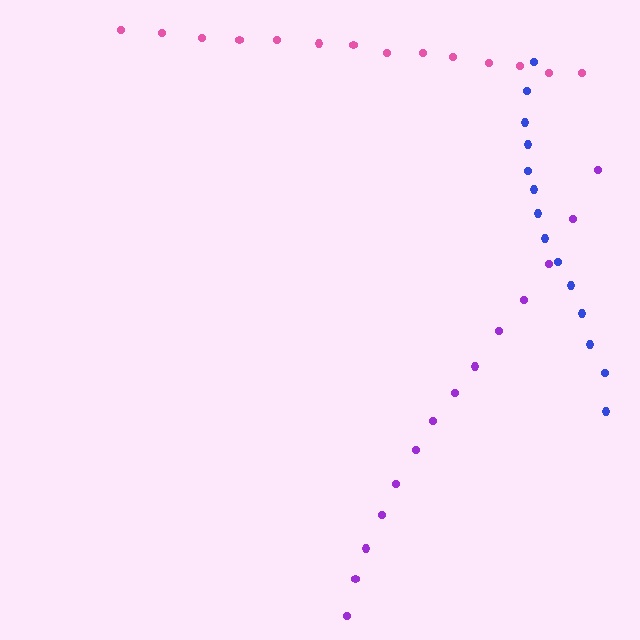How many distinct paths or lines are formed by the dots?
There are 3 distinct paths.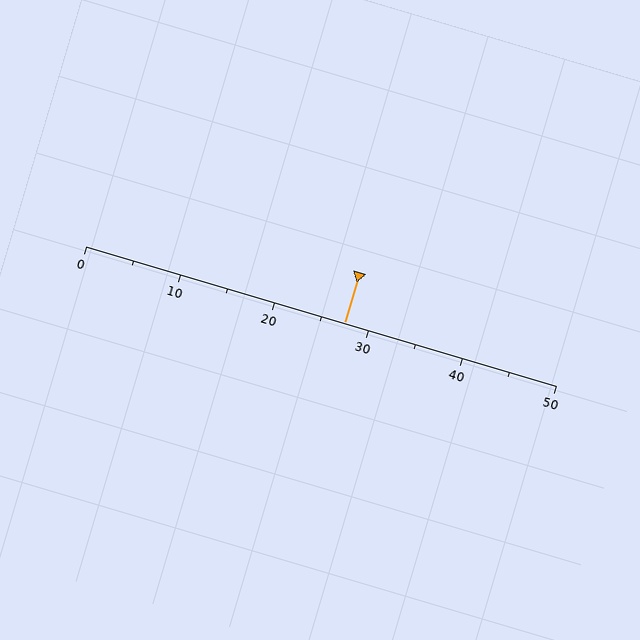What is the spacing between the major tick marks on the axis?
The major ticks are spaced 10 apart.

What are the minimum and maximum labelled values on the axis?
The axis runs from 0 to 50.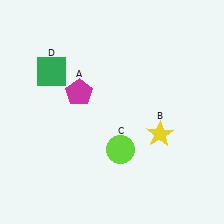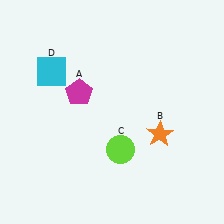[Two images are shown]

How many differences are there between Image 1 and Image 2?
There are 2 differences between the two images.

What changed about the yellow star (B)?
In Image 1, B is yellow. In Image 2, it changed to orange.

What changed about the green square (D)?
In Image 1, D is green. In Image 2, it changed to cyan.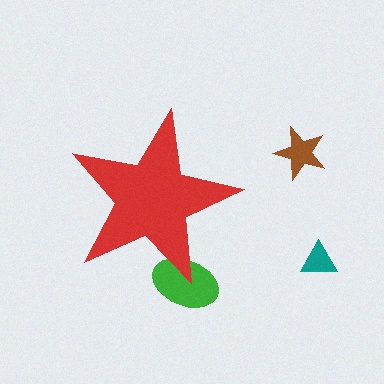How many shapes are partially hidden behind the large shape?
1 shape is partially hidden.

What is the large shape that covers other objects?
A red star.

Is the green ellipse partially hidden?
Yes, the green ellipse is partially hidden behind the red star.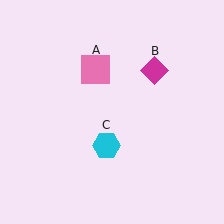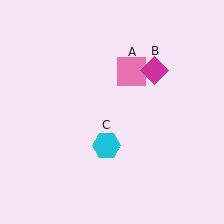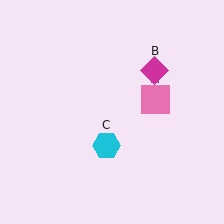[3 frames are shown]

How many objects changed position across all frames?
1 object changed position: pink square (object A).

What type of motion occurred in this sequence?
The pink square (object A) rotated clockwise around the center of the scene.